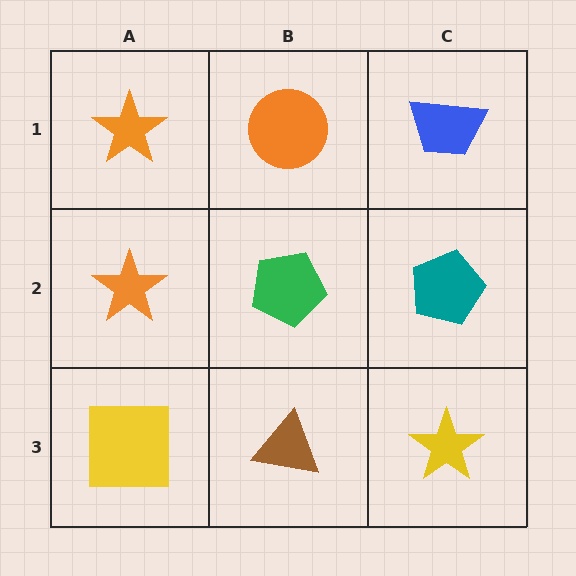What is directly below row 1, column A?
An orange star.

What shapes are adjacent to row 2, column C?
A blue trapezoid (row 1, column C), a yellow star (row 3, column C), a green pentagon (row 2, column B).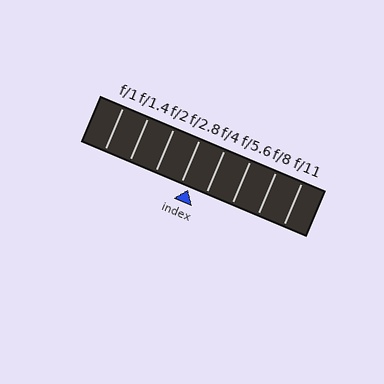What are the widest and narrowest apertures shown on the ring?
The widest aperture shown is f/1 and the narrowest is f/11.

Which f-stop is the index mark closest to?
The index mark is closest to f/2.8.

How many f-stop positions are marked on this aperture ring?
There are 8 f-stop positions marked.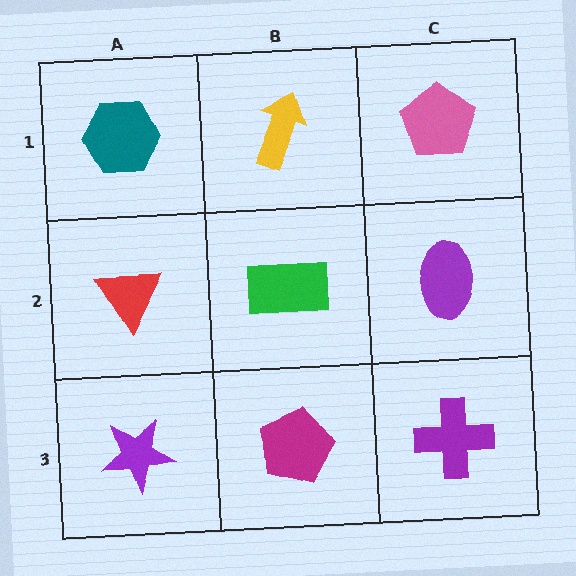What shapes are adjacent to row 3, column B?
A green rectangle (row 2, column B), a purple star (row 3, column A), a purple cross (row 3, column C).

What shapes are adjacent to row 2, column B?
A yellow arrow (row 1, column B), a magenta pentagon (row 3, column B), a red triangle (row 2, column A), a purple ellipse (row 2, column C).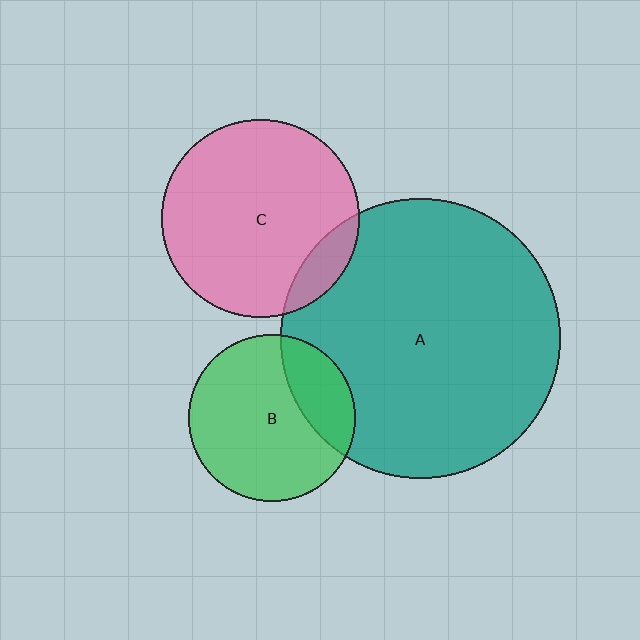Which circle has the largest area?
Circle A (teal).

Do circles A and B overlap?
Yes.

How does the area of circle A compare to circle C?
Approximately 2.0 times.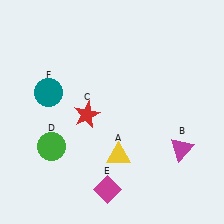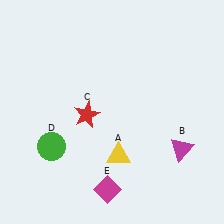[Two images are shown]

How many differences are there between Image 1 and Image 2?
There is 1 difference between the two images.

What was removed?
The teal circle (F) was removed in Image 2.